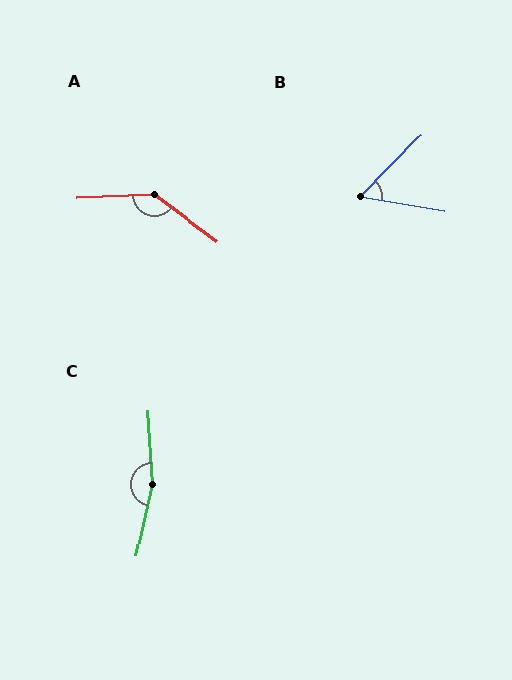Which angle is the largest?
C, at approximately 165 degrees.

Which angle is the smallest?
B, at approximately 55 degrees.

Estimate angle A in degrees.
Approximately 141 degrees.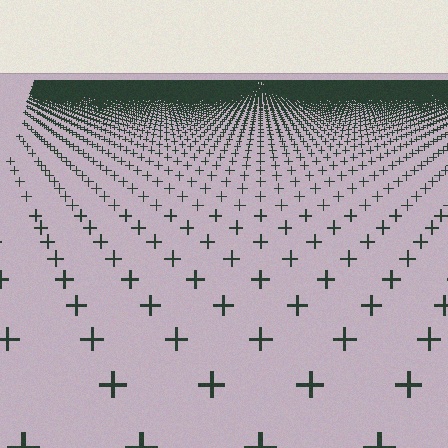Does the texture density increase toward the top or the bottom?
Density increases toward the top.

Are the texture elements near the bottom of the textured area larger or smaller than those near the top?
Larger. Near the bottom, elements are closer to the viewer and appear at a bigger on-screen size.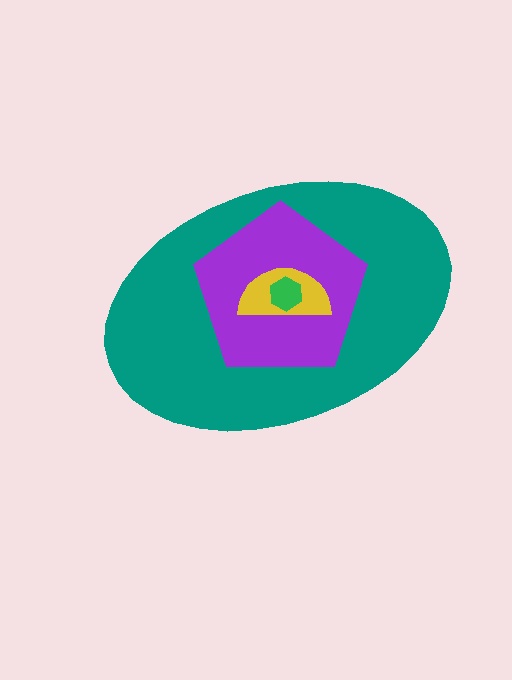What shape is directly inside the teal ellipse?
The purple pentagon.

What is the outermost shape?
The teal ellipse.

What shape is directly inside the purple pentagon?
The yellow semicircle.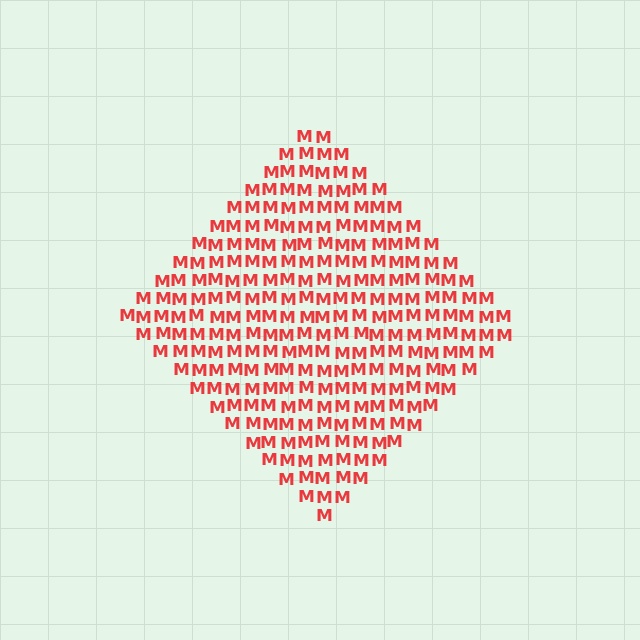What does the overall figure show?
The overall figure shows a diamond.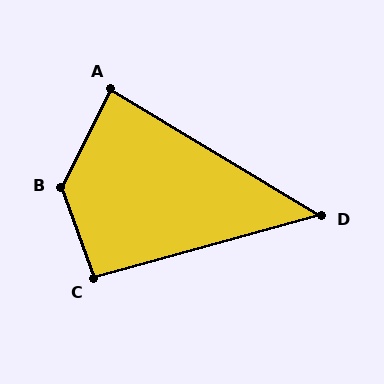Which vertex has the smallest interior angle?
D, at approximately 46 degrees.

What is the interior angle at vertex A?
Approximately 86 degrees (approximately right).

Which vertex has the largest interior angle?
B, at approximately 134 degrees.